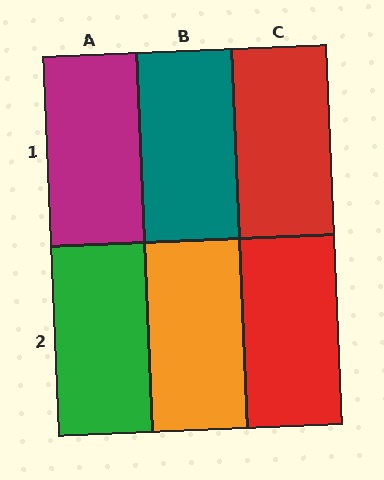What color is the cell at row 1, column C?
Red.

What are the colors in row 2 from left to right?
Green, orange, red.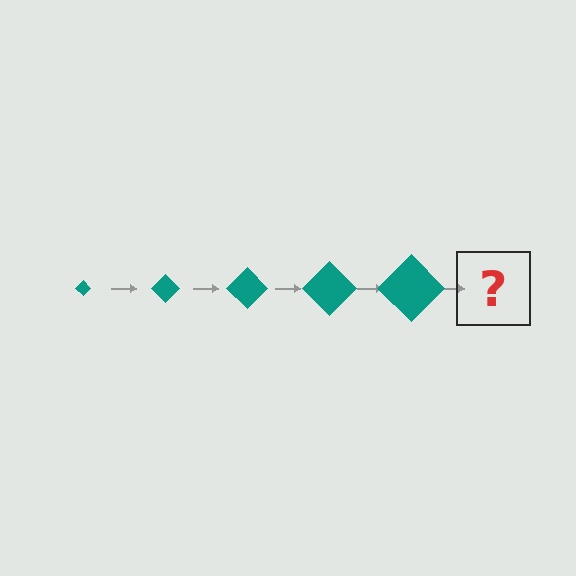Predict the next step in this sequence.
The next step is a teal diamond, larger than the previous one.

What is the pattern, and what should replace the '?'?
The pattern is that the diamond gets progressively larger each step. The '?' should be a teal diamond, larger than the previous one.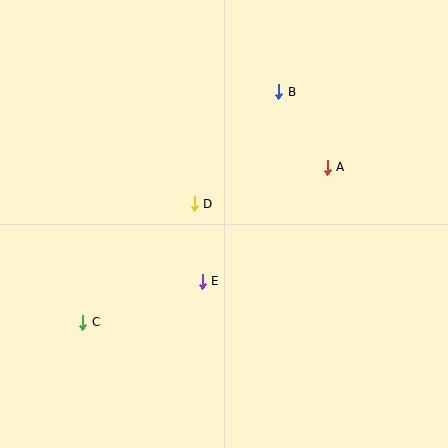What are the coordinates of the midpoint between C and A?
The midpoint between C and A is at (205, 245).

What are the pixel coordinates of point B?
Point B is at (279, 92).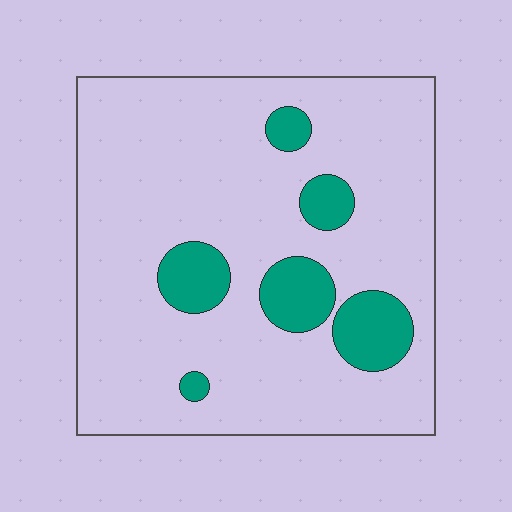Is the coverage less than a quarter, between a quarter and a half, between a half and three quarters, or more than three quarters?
Less than a quarter.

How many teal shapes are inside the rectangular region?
6.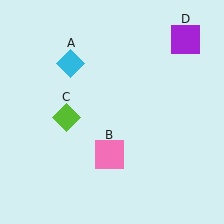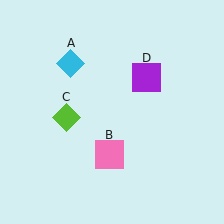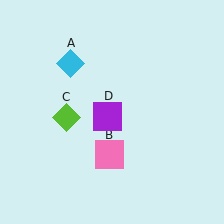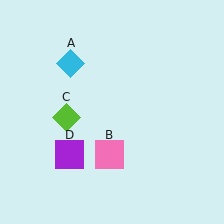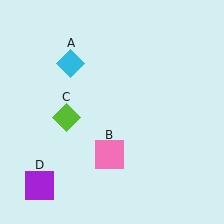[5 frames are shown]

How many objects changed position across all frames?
1 object changed position: purple square (object D).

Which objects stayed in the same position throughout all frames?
Cyan diamond (object A) and pink square (object B) and lime diamond (object C) remained stationary.